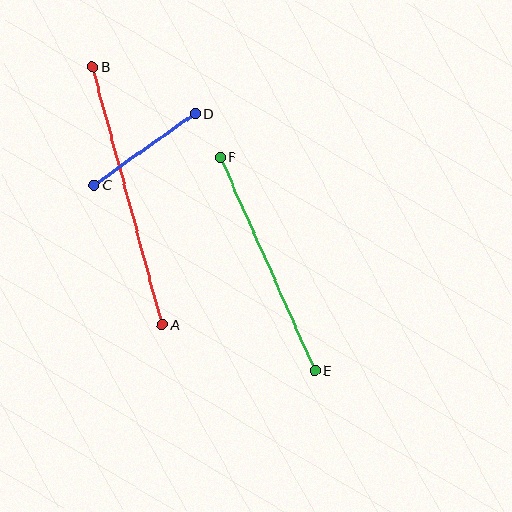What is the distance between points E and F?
The distance is approximately 233 pixels.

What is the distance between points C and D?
The distance is approximately 124 pixels.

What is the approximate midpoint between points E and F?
The midpoint is at approximately (268, 264) pixels.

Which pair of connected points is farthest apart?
Points A and B are farthest apart.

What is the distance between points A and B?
The distance is approximately 267 pixels.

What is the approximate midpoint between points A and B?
The midpoint is at approximately (127, 196) pixels.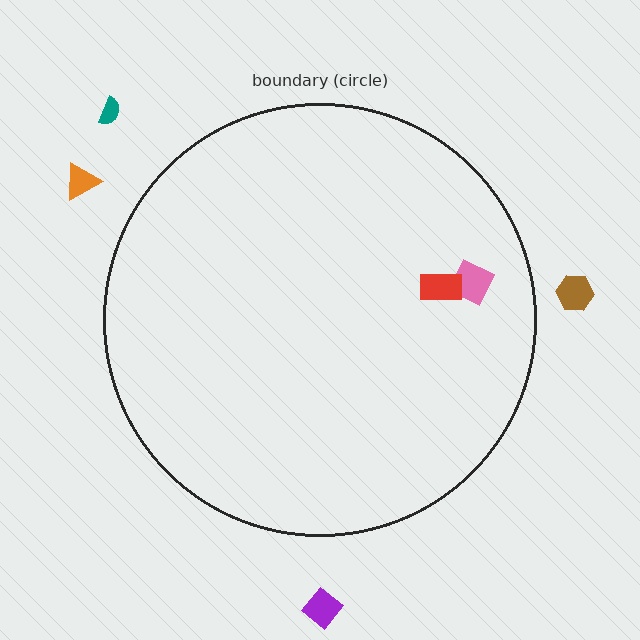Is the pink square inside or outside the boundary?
Inside.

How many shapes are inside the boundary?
2 inside, 4 outside.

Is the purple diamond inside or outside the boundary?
Outside.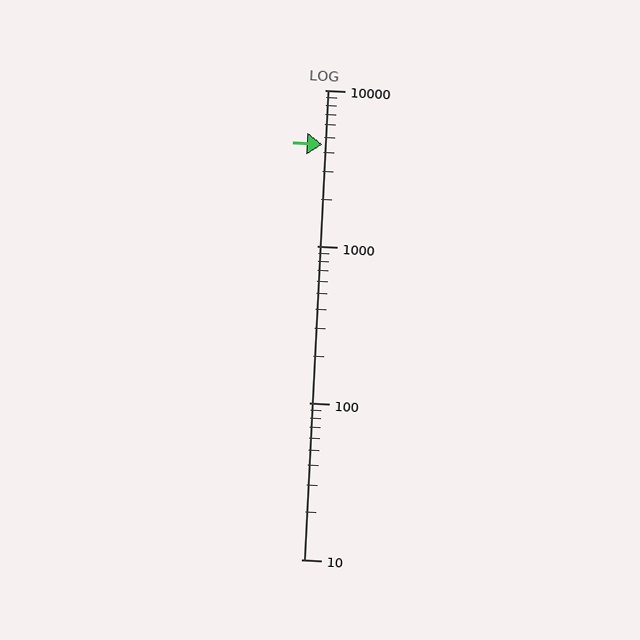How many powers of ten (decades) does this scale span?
The scale spans 3 decades, from 10 to 10000.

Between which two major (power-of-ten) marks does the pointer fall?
The pointer is between 1000 and 10000.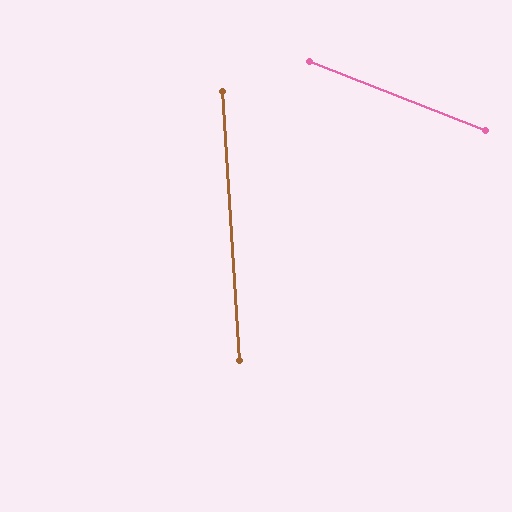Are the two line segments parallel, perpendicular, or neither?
Neither parallel nor perpendicular — they differ by about 65°.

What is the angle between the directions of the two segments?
Approximately 65 degrees.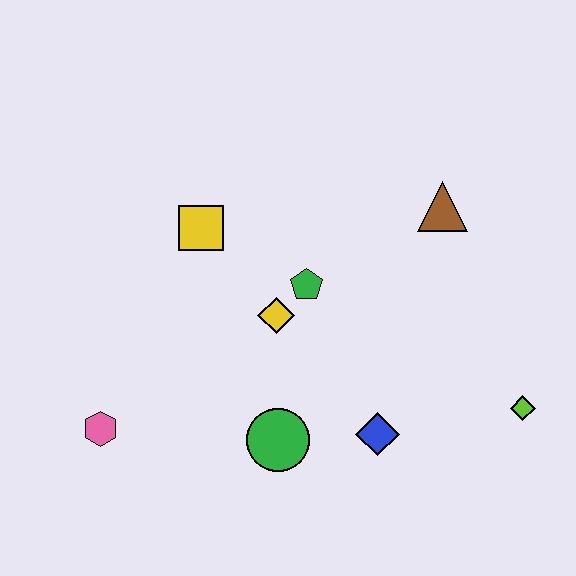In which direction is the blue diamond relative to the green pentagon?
The blue diamond is below the green pentagon.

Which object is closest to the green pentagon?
The yellow diamond is closest to the green pentagon.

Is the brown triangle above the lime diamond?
Yes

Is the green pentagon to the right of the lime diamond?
No